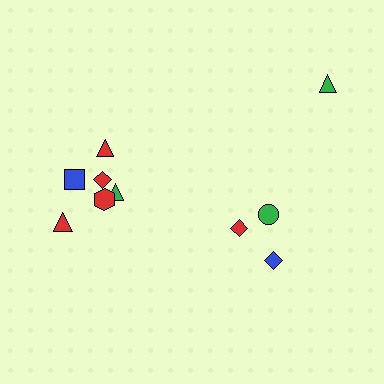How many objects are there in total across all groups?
There are 10 objects.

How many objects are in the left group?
There are 6 objects.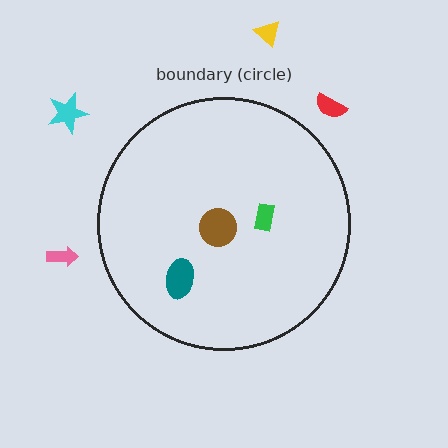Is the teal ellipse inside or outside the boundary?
Inside.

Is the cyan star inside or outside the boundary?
Outside.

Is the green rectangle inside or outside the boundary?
Inside.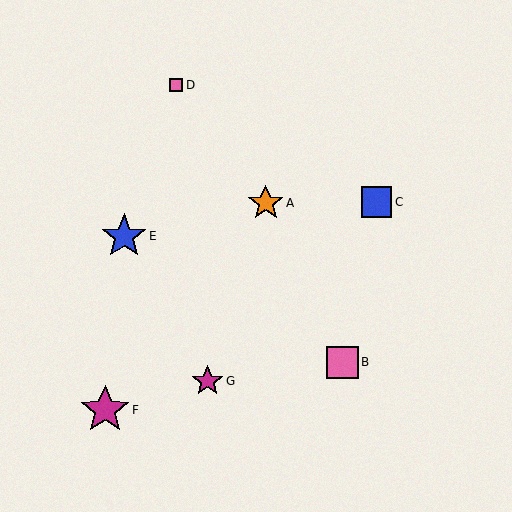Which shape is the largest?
The magenta star (labeled F) is the largest.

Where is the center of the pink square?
The center of the pink square is at (342, 362).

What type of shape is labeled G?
Shape G is a magenta star.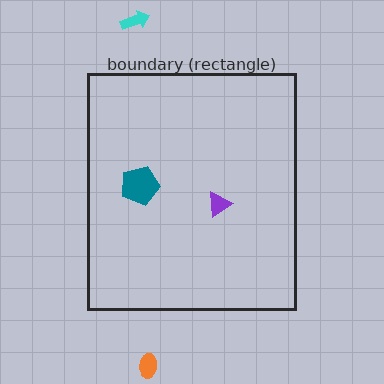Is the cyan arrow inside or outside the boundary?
Outside.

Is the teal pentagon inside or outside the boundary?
Inside.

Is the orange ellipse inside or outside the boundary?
Outside.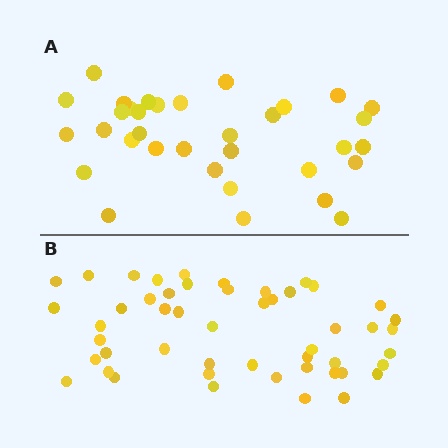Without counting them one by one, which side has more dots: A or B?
Region B (the bottom region) has more dots.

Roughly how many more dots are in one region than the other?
Region B has approximately 15 more dots than region A.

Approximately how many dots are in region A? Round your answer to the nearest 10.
About 30 dots. (The exact count is 34, which rounds to 30.)